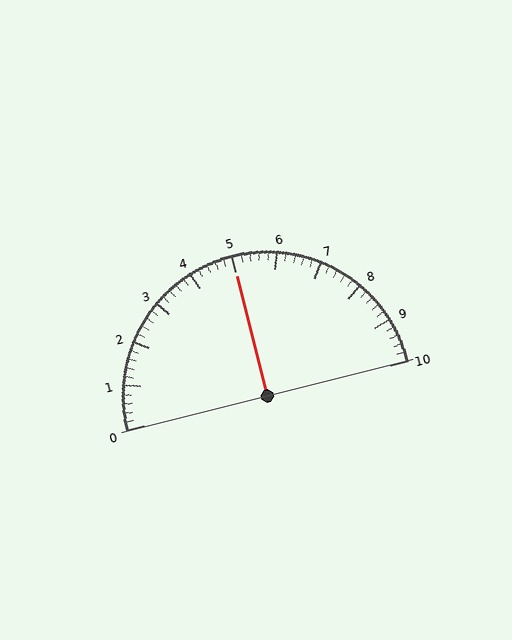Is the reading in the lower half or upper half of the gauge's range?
The reading is in the upper half of the range (0 to 10).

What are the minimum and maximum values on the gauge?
The gauge ranges from 0 to 10.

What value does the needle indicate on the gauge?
The needle indicates approximately 5.0.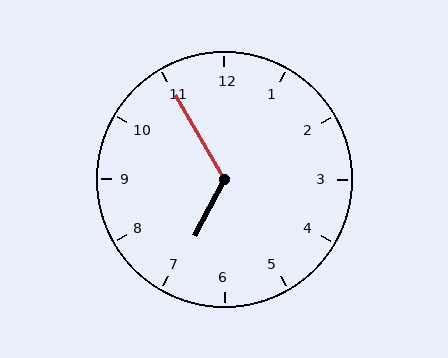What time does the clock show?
6:55.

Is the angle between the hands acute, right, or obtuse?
It is obtuse.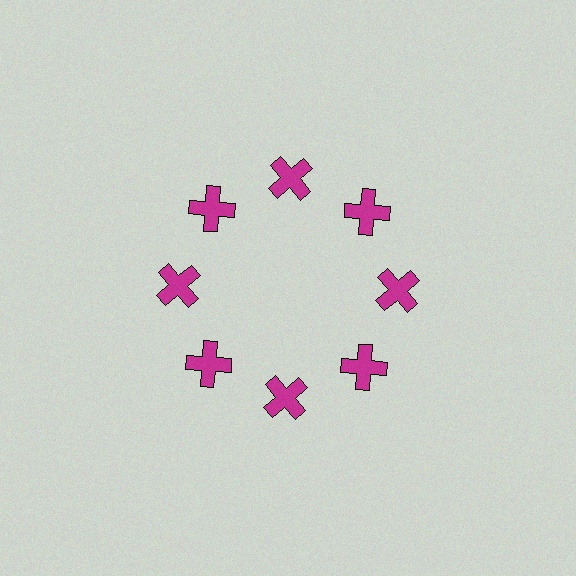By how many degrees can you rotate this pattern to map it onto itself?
The pattern maps onto itself every 45 degrees of rotation.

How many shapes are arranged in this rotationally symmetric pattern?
There are 8 shapes, arranged in 8 groups of 1.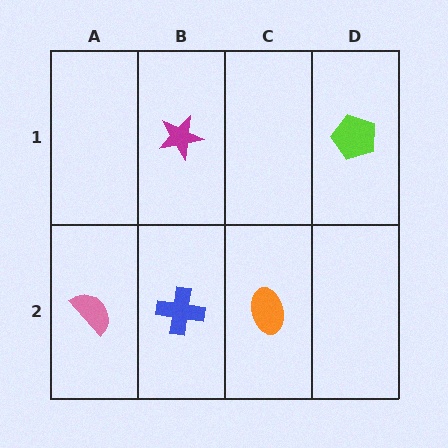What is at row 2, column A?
A pink semicircle.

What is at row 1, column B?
A magenta star.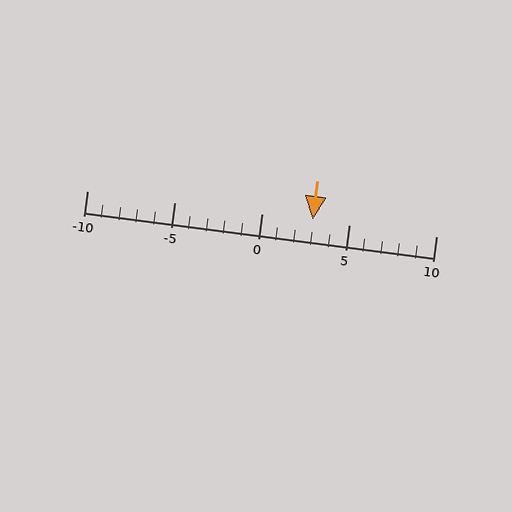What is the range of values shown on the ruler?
The ruler shows values from -10 to 10.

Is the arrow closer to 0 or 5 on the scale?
The arrow is closer to 5.